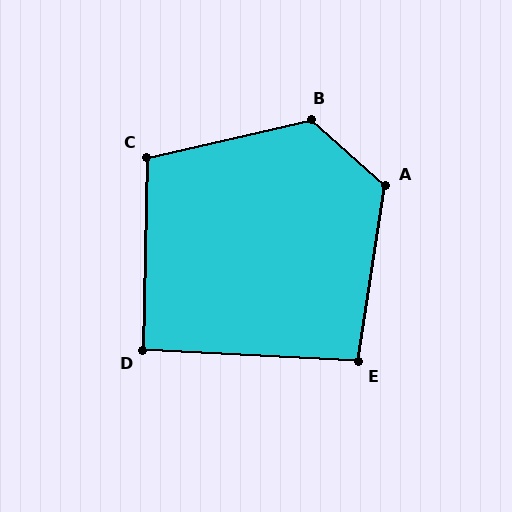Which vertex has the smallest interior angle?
D, at approximately 92 degrees.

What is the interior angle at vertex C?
Approximately 104 degrees (obtuse).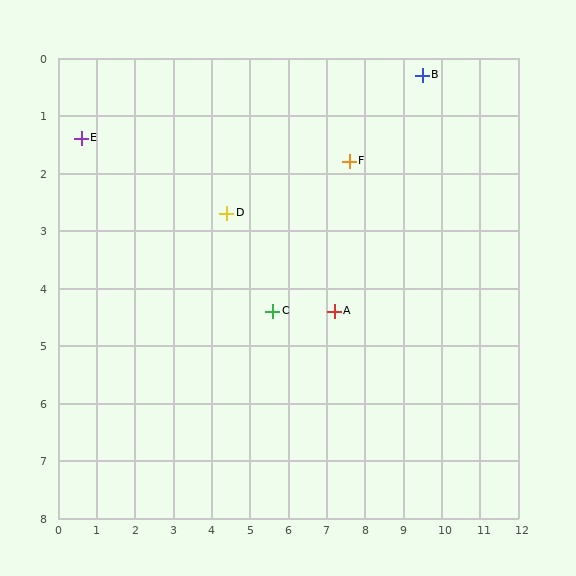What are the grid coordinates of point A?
Point A is at approximately (7.2, 4.4).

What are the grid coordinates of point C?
Point C is at approximately (5.6, 4.4).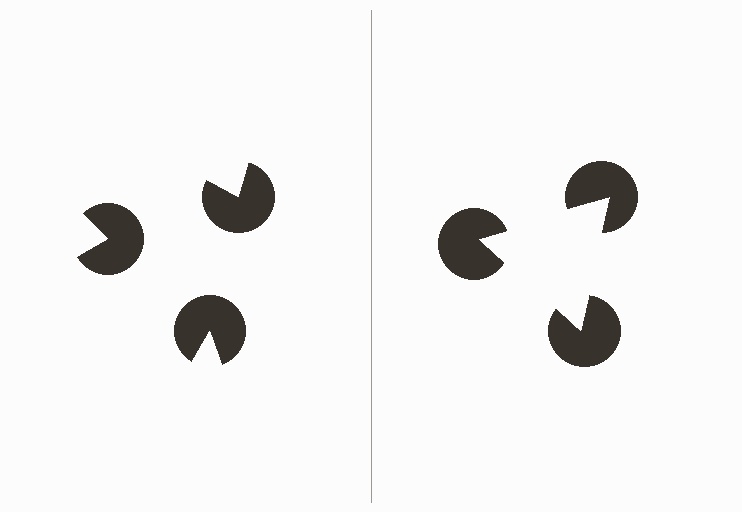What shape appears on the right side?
An illusory triangle.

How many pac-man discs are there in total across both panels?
6 — 3 on each side.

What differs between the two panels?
The pac-man discs are positioned identically on both sides; only the wedge orientations differ. On the right they align to a triangle; on the left they are misaligned.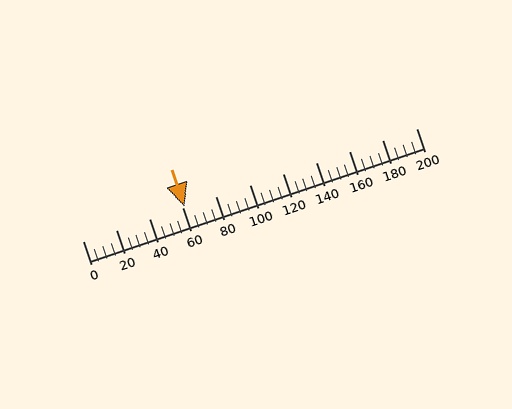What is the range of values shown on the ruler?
The ruler shows values from 0 to 200.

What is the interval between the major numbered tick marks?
The major tick marks are spaced 20 units apart.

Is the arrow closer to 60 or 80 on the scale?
The arrow is closer to 60.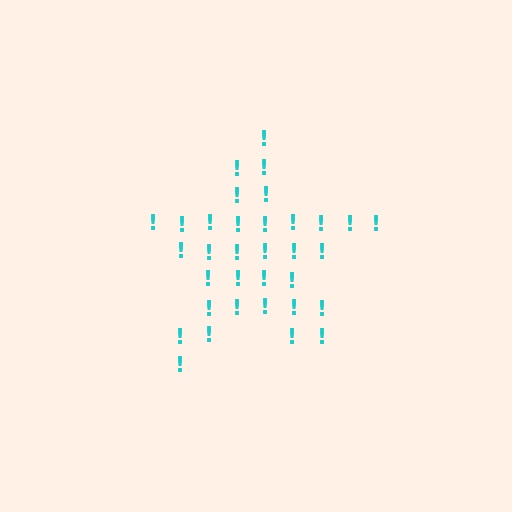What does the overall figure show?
The overall figure shows a star.